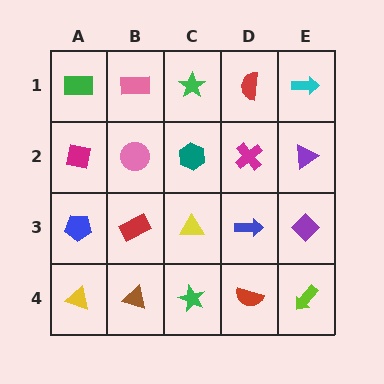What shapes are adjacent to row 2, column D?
A red semicircle (row 1, column D), a blue arrow (row 3, column D), a teal hexagon (row 2, column C), a purple triangle (row 2, column E).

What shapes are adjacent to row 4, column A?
A blue pentagon (row 3, column A), a brown triangle (row 4, column B).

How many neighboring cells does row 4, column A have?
2.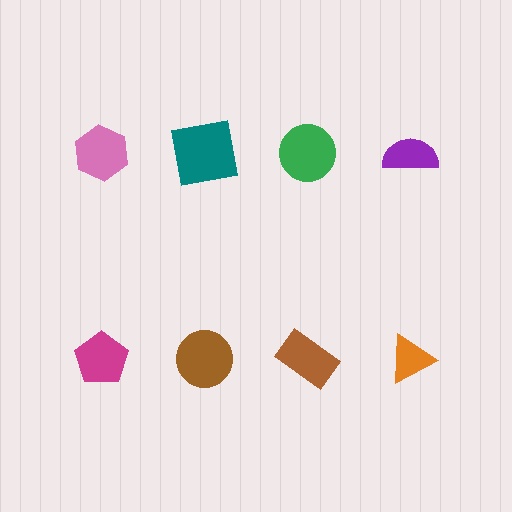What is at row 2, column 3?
A brown rectangle.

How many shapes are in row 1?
4 shapes.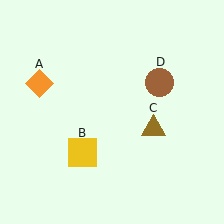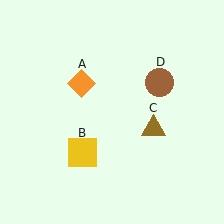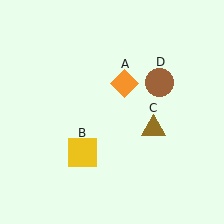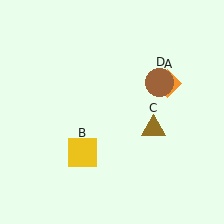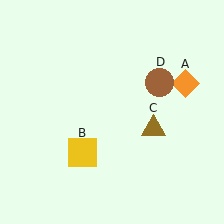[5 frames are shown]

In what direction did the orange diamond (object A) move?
The orange diamond (object A) moved right.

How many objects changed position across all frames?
1 object changed position: orange diamond (object A).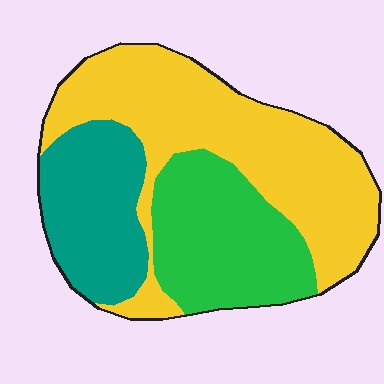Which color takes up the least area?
Teal, at roughly 25%.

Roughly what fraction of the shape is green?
Green covers about 30% of the shape.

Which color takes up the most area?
Yellow, at roughly 50%.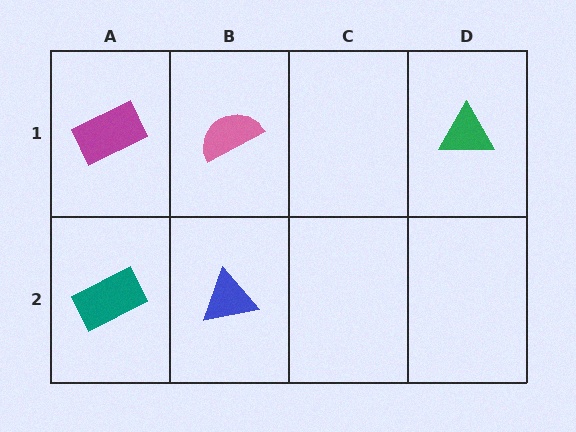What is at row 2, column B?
A blue triangle.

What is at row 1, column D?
A green triangle.